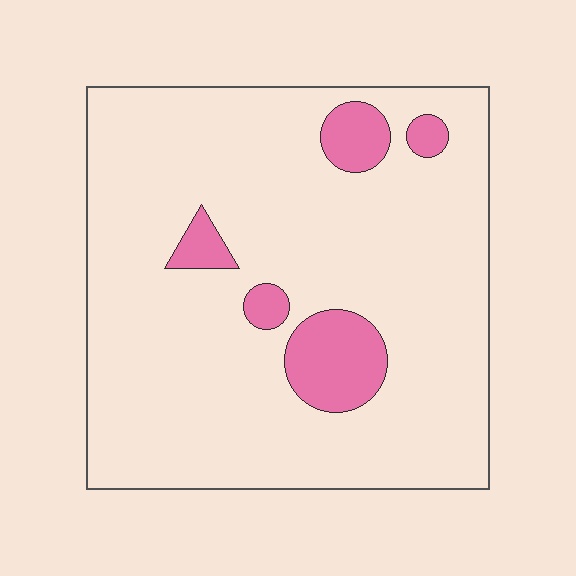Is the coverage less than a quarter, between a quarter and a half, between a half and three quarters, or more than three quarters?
Less than a quarter.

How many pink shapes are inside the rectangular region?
5.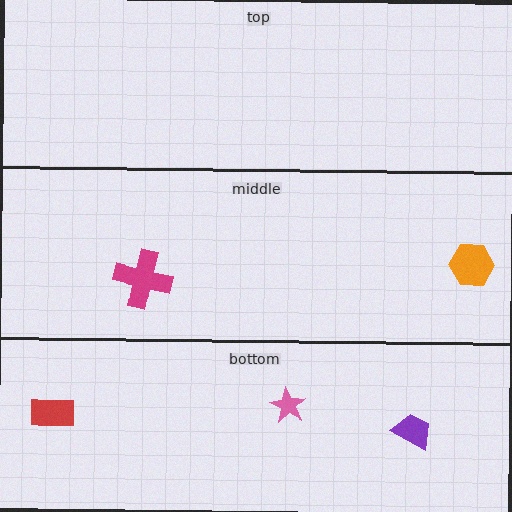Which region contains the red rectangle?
The bottom region.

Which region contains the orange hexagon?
The middle region.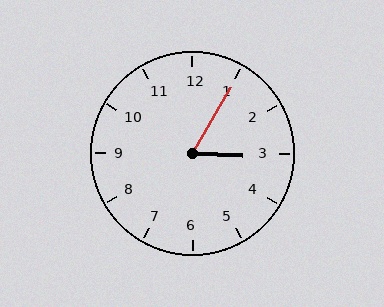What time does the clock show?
3:05.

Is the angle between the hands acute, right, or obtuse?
It is acute.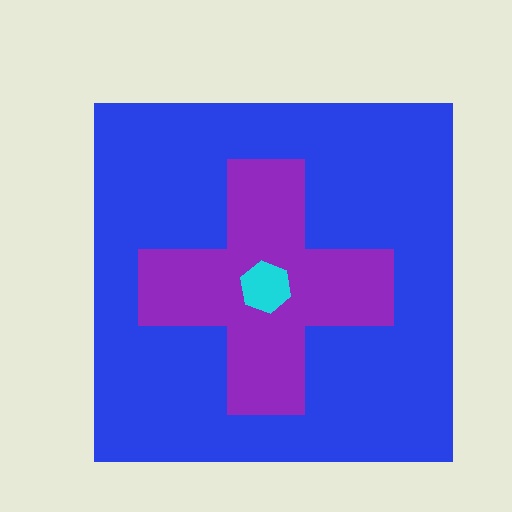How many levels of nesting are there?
3.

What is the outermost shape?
The blue square.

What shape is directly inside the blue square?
The purple cross.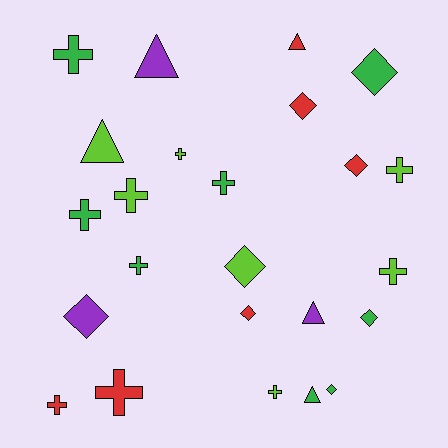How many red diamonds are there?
There are 3 red diamonds.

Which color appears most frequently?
Green, with 8 objects.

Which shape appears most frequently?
Cross, with 11 objects.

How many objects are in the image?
There are 24 objects.